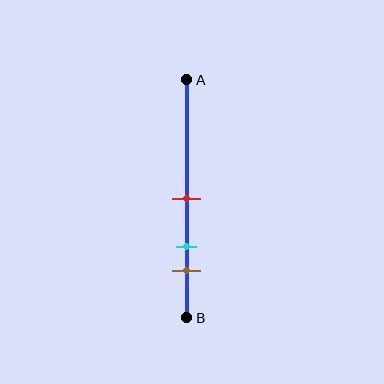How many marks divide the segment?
There are 3 marks dividing the segment.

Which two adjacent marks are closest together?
The cyan and brown marks are the closest adjacent pair.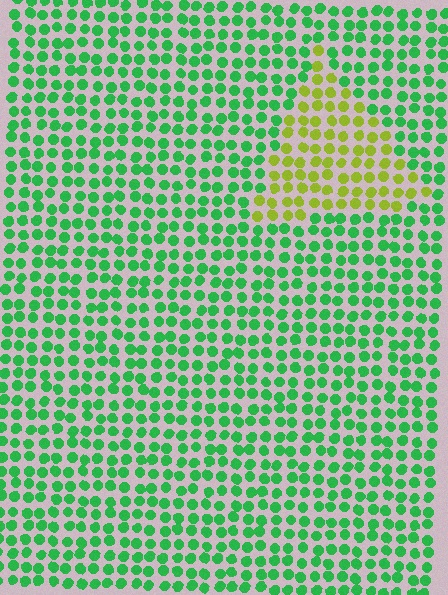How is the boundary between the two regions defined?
The boundary is defined purely by a slight shift in hue (about 58 degrees). Spacing, size, and orientation are identical on both sides.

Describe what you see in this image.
The image is filled with small green elements in a uniform arrangement. A triangle-shaped region is visible where the elements are tinted to a slightly different hue, forming a subtle color boundary.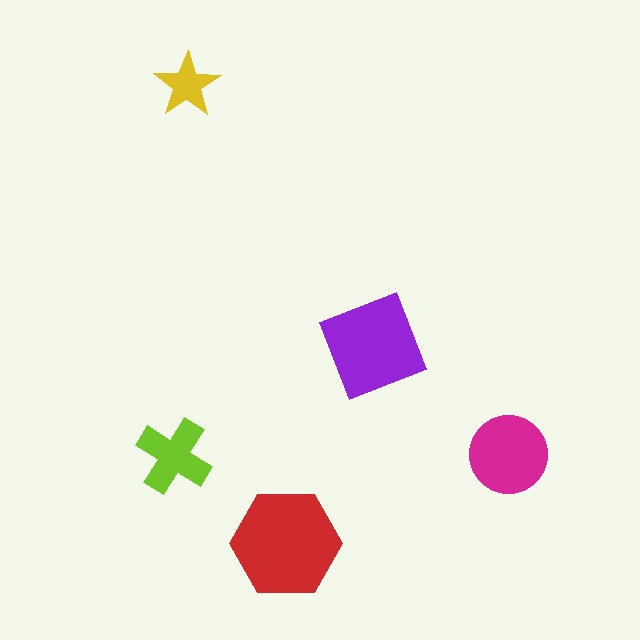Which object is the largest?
The red hexagon.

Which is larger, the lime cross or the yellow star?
The lime cross.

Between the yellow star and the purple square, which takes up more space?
The purple square.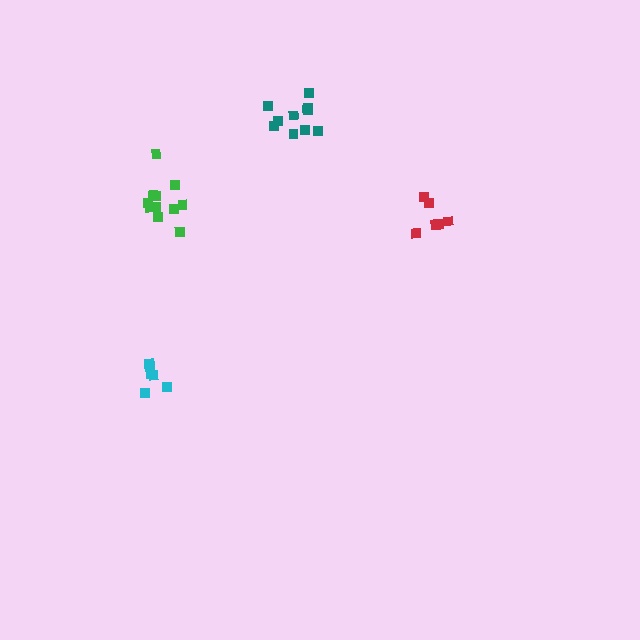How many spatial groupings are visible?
There are 4 spatial groupings.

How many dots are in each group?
Group 1: 6 dots, Group 2: 6 dots, Group 3: 10 dots, Group 4: 11 dots (33 total).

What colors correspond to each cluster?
The clusters are colored: red, cyan, teal, green.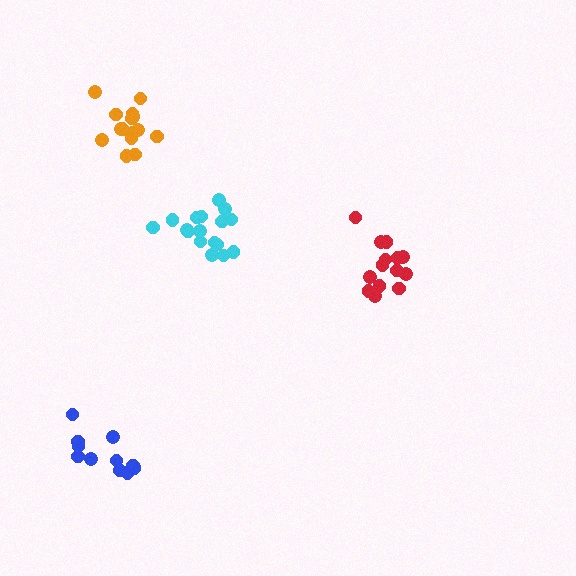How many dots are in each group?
Group 1: 17 dots, Group 2: 14 dots, Group 3: 11 dots, Group 4: 15 dots (57 total).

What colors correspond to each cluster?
The clusters are colored: cyan, red, blue, orange.